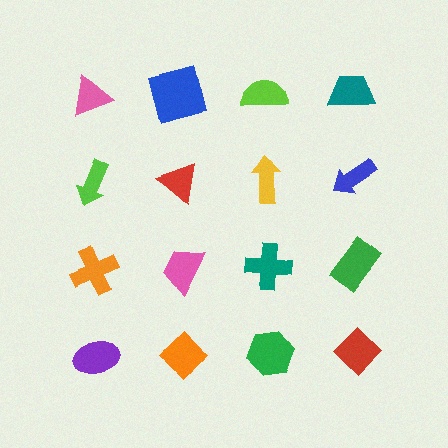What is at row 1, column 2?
A blue square.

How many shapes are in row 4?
4 shapes.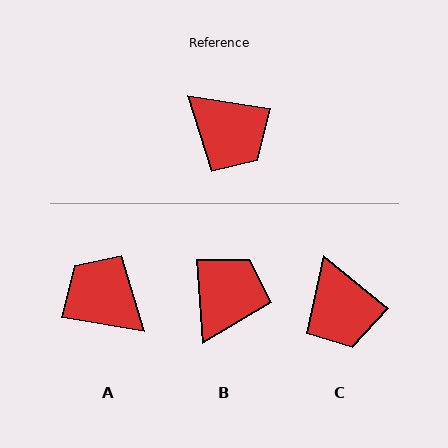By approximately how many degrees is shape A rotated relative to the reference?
Approximately 179 degrees counter-clockwise.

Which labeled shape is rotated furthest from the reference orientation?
A, about 179 degrees away.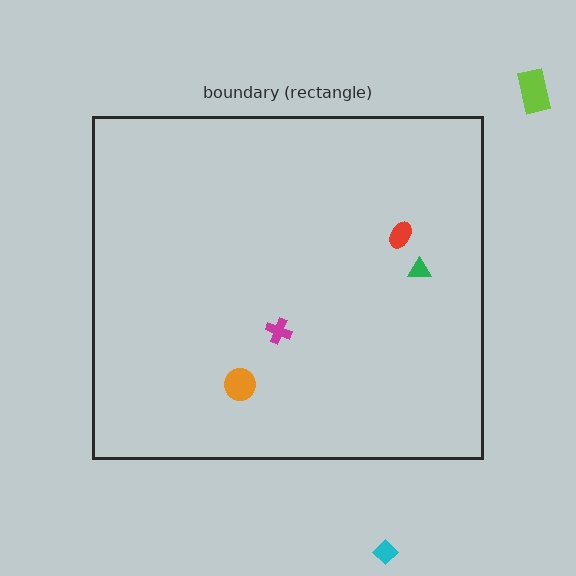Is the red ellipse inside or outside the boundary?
Inside.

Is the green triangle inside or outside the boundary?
Inside.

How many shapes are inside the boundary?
4 inside, 2 outside.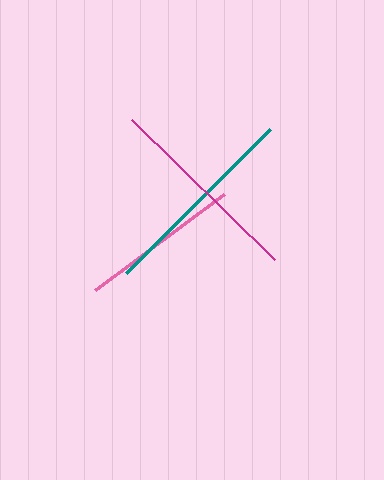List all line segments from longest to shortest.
From longest to shortest: teal, magenta, pink.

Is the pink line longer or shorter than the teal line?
The teal line is longer than the pink line.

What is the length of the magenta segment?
The magenta segment is approximately 200 pixels long.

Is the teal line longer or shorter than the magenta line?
The teal line is longer than the magenta line.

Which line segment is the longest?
The teal line is the longest at approximately 203 pixels.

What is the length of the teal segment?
The teal segment is approximately 203 pixels long.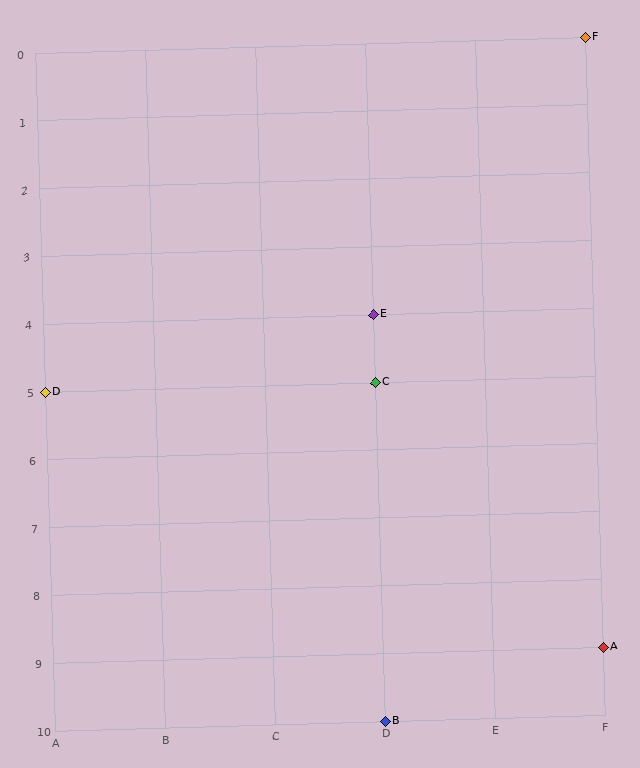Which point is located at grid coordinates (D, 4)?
Point E is at (D, 4).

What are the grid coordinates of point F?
Point F is at grid coordinates (F, 0).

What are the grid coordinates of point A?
Point A is at grid coordinates (F, 9).